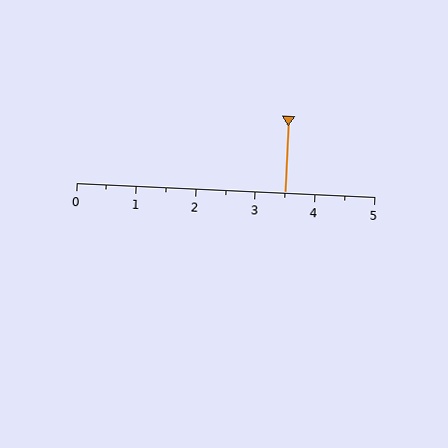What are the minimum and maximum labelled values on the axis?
The axis runs from 0 to 5.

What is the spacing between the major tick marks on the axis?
The major ticks are spaced 1 apart.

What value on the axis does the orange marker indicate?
The marker indicates approximately 3.5.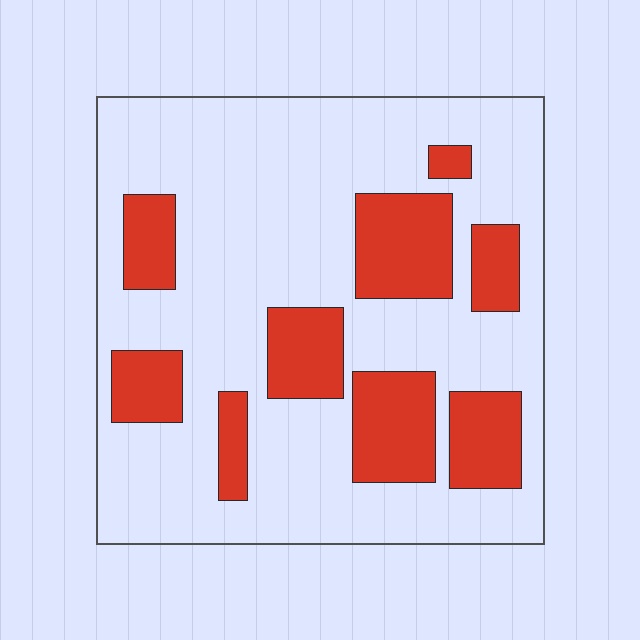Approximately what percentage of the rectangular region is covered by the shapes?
Approximately 25%.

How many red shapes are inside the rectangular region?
9.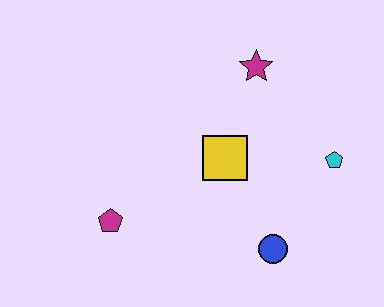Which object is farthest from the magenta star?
The magenta pentagon is farthest from the magenta star.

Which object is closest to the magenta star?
The yellow square is closest to the magenta star.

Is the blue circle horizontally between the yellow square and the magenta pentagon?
No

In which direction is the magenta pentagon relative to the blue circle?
The magenta pentagon is to the left of the blue circle.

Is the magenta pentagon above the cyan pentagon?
No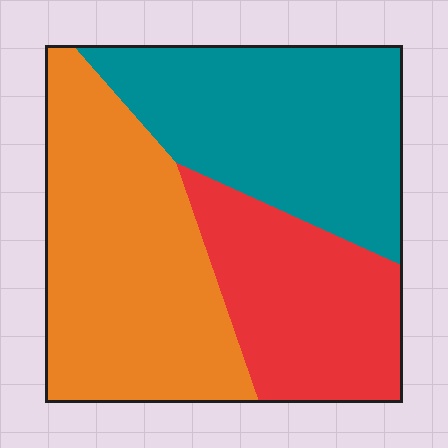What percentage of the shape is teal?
Teal covers roughly 35% of the shape.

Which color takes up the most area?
Orange, at roughly 40%.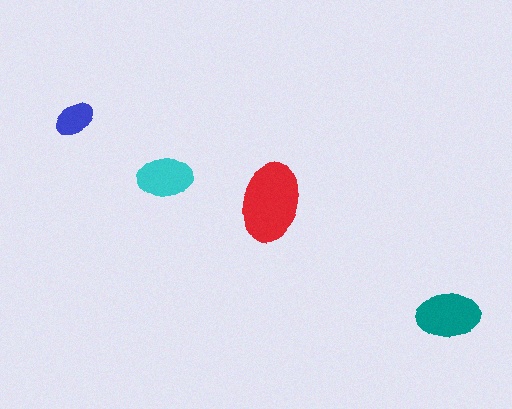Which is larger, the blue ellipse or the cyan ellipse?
The cyan one.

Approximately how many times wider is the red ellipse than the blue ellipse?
About 2 times wider.